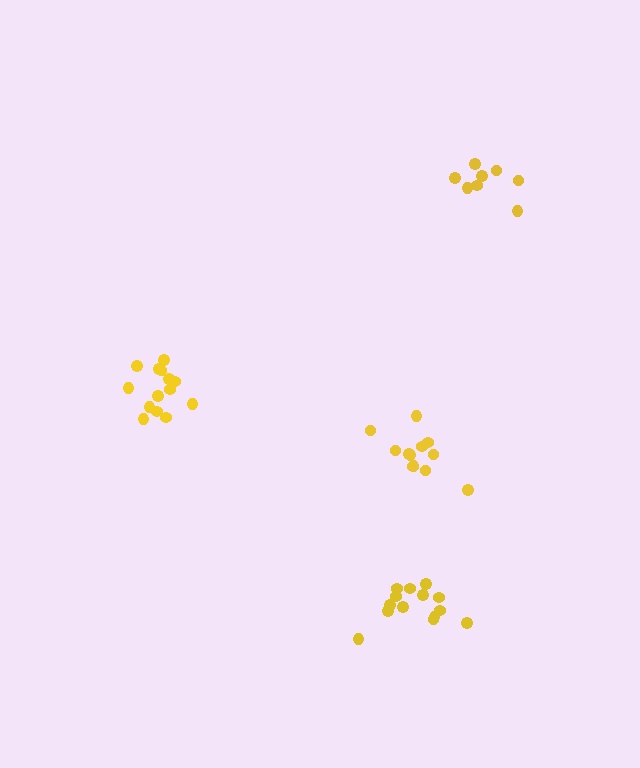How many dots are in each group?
Group 1: 14 dots, Group 2: 8 dots, Group 3: 12 dots, Group 4: 14 dots (48 total).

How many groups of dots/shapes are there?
There are 4 groups.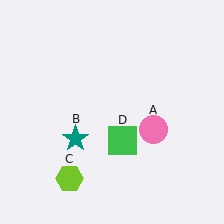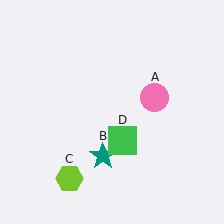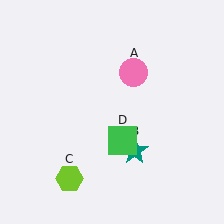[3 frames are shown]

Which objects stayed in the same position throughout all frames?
Lime hexagon (object C) and green square (object D) remained stationary.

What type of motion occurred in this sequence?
The pink circle (object A), teal star (object B) rotated counterclockwise around the center of the scene.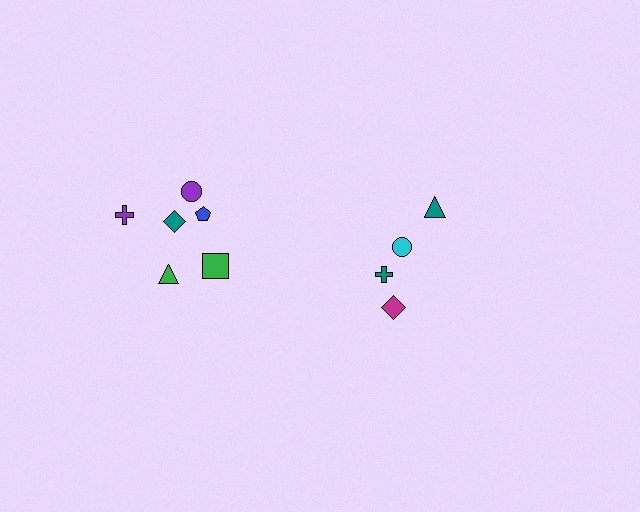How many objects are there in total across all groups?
There are 10 objects.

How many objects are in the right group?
There are 4 objects.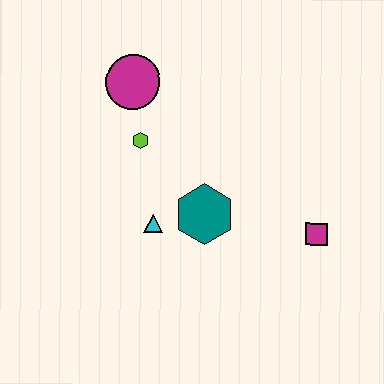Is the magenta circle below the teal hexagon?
No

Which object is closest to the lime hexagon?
The magenta circle is closest to the lime hexagon.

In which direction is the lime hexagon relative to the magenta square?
The lime hexagon is to the left of the magenta square.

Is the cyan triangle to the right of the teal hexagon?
No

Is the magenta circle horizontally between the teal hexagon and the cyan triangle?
No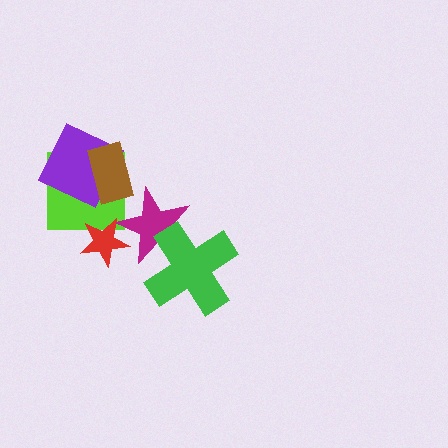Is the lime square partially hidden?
Yes, it is partially covered by another shape.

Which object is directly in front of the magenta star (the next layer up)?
The red star is directly in front of the magenta star.